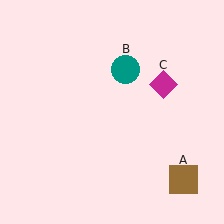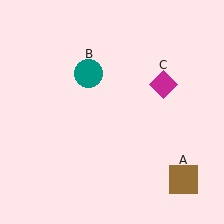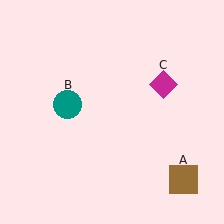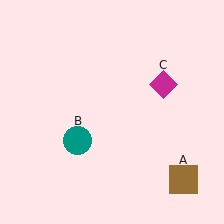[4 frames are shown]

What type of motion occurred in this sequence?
The teal circle (object B) rotated counterclockwise around the center of the scene.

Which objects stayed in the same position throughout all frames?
Brown square (object A) and magenta diamond (object C) remained stationary.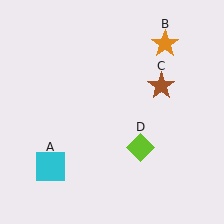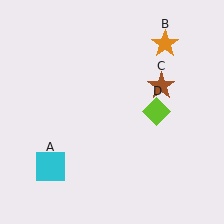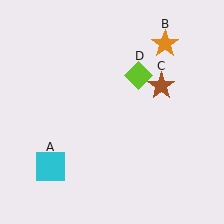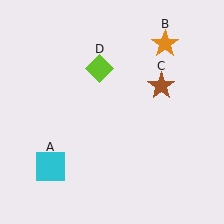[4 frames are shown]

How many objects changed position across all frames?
1 object changed position: lime diamond (object D).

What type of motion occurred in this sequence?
The lime diamond (object D) rotated counterclockwise around the center of the scene.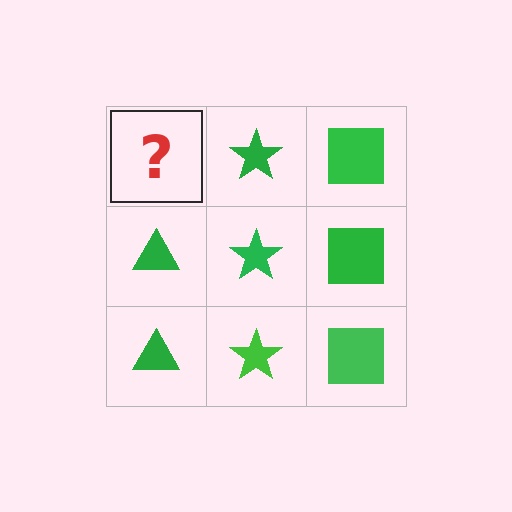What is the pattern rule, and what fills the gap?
The rule is that each column has a consistent shape. The gap should be filled with a green triangle.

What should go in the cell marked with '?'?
The missing cell should contain a green triangle.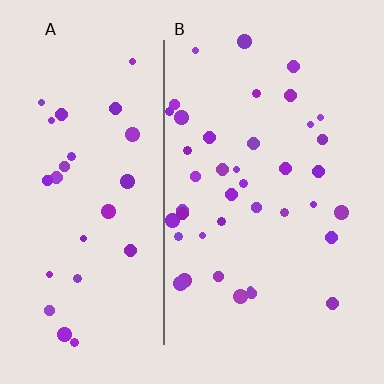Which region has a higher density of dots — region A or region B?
B (the right).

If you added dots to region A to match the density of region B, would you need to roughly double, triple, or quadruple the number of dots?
Approximately double.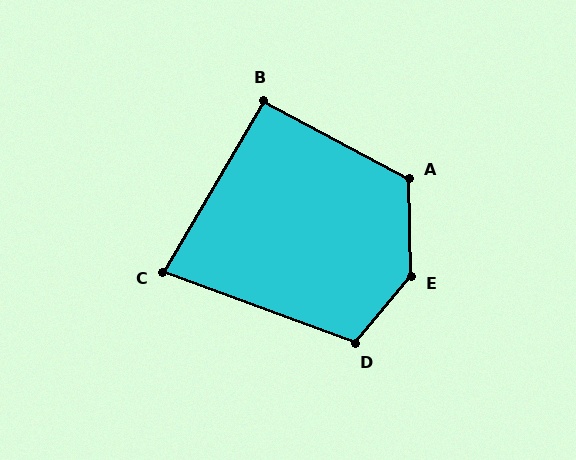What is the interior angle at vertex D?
Approximately 110 degrees (obtuse).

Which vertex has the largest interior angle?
E, at approximately 139 degrees.